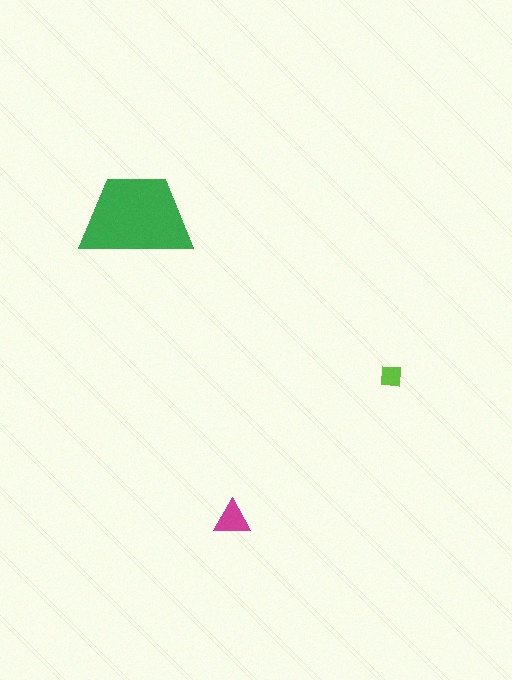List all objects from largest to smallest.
The green trapezoid, the magenta triangle, the lime square.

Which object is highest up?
The green trapezoid is topmost.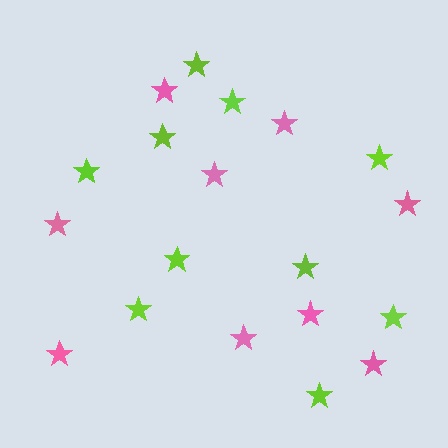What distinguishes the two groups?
There are 2 groups: one group of lime stars (10) and one group of pink stars (9).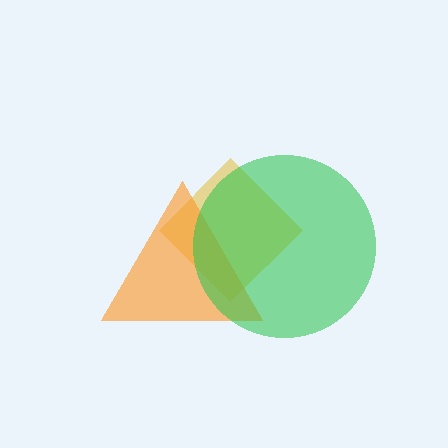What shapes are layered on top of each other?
The layered shapes are: a yellow diamond, an orange triangle, a green circle.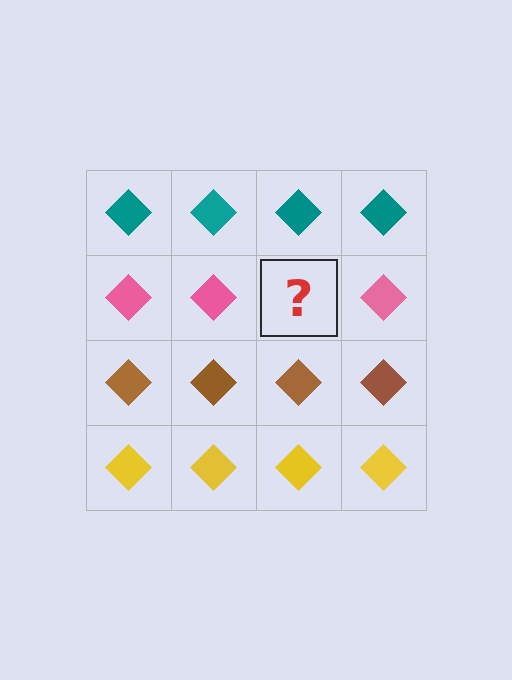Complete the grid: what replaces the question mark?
The question mark should be replaced with a pink diamond.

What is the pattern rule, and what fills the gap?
The rule is that each row has a consistent color. The gap should be filled with a pink diamond.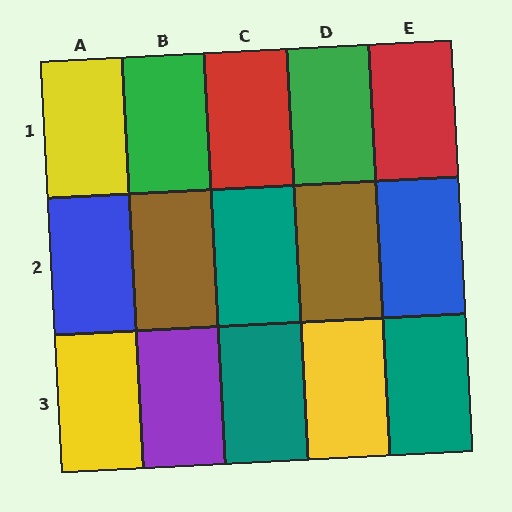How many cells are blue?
2 cells are blue.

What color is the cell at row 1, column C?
Red.